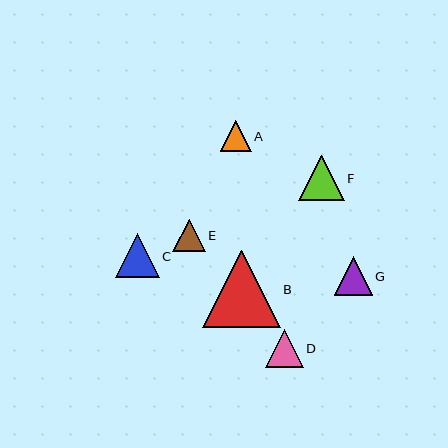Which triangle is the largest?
Triangle B is the largest with a size of approximately 77 pixels.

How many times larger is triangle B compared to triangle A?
Triangle B is approximately 2.5 times the size of triangle A.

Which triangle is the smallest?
Triangle A is the smallest with a size of approximately 31 pixels.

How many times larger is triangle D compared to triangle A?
Triangle D is approximately 1.2 times the size of triangle A.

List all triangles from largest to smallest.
From largest to smallest: B, F, C, G, D, E, A.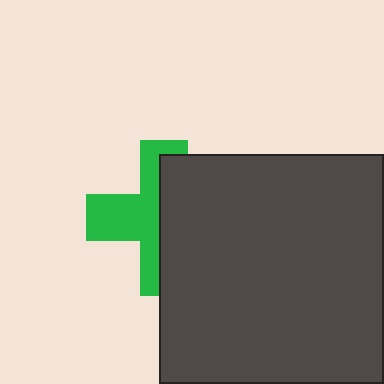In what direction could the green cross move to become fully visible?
The green cross could move left. That would shift it out from behind the dark gray rectangle entirely.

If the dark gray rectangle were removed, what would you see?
You would see the complete green cross.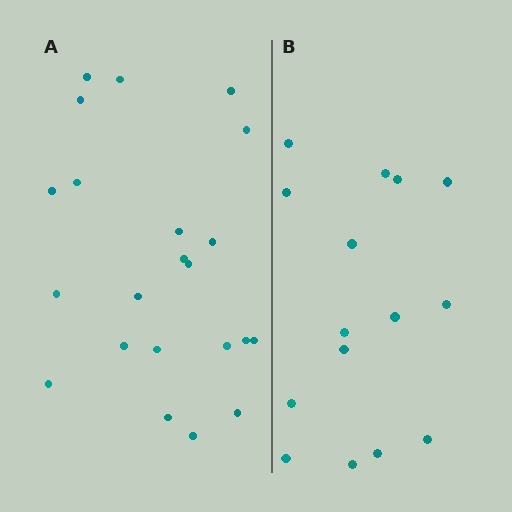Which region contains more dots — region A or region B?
Region A (the left region) has more dots.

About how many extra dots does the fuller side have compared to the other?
Region A has roughly 8 or so more dots than region B.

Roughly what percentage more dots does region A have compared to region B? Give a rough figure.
About 45% more.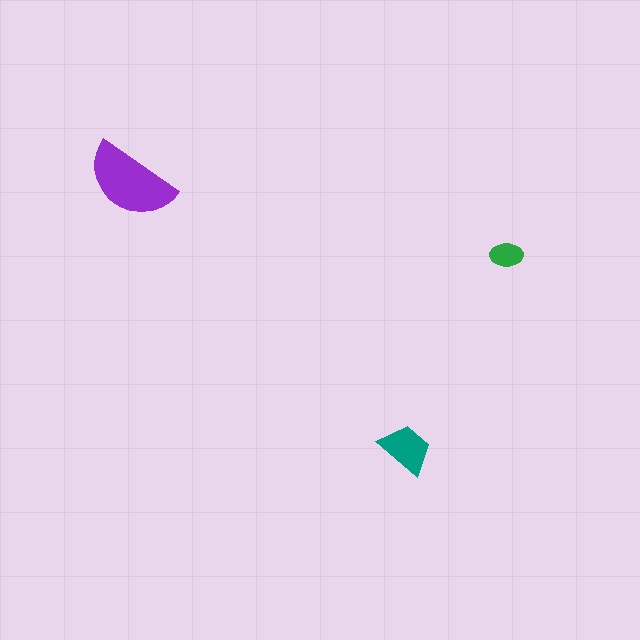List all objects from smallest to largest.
The green ellipse, the teal trapezoid, the purple semicircle.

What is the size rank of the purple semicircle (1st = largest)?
1st.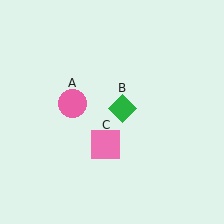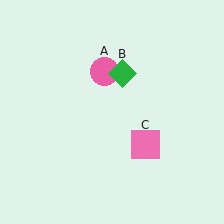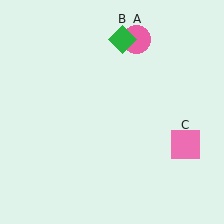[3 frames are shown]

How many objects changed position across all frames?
3 objects changed position: pink circle (object A), green diamond (object B), pink square (object C).